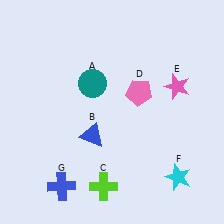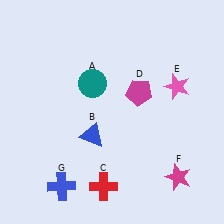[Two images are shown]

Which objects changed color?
C changed from lime to red. D changed from pink to magenta. F changed from cyan to magenta.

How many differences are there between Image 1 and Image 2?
There are 3 differences between the two images.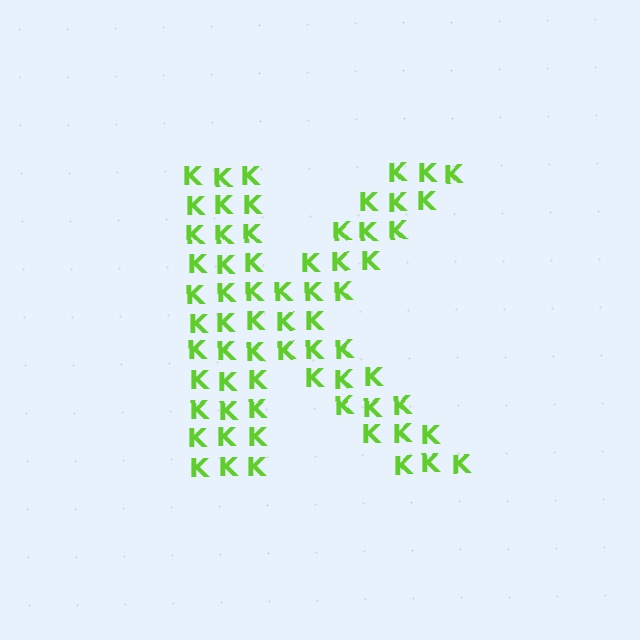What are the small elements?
The small elements are letter K's.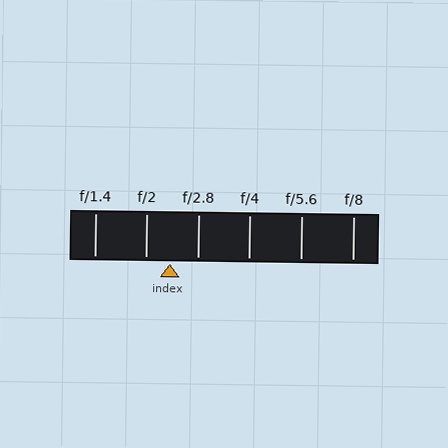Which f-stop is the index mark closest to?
The index mark is closest to f/2.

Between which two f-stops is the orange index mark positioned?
The index mark is between f/2 and f/2.8.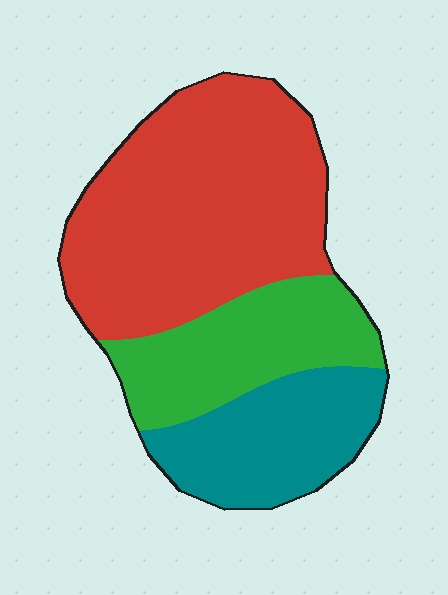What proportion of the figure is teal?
Teal covers roughly 25% of the figure.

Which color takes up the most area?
Red, at roughly 50%.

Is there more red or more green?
Red.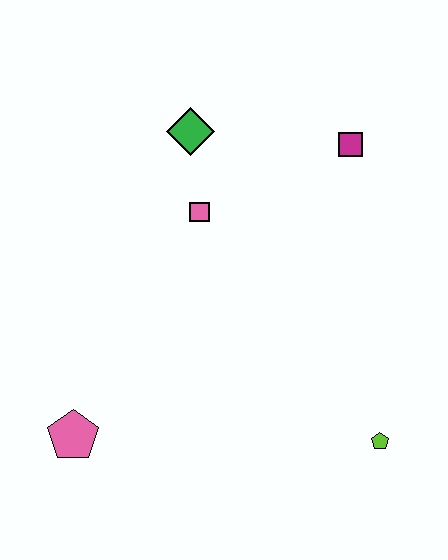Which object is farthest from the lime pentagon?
The green diamond is farthest from the lime pentagon.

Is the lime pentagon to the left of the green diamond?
No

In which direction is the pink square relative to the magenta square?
The pink square is to the left of the magenta square.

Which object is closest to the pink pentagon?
The pink square is closest to the pink pentagon.